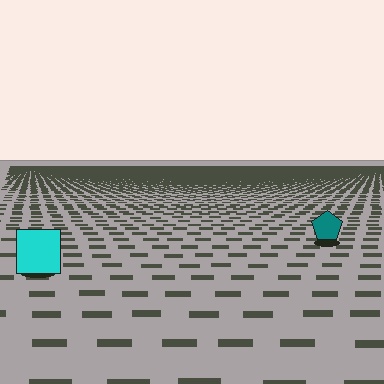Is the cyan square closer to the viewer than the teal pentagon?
Yes. The cyan square is closer — you can tell from the texture gradient: the ground texture is coarser near it.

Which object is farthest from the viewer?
The teal pentagon is farthest from the viewer. It appears smaller and the ground texture around it is denser.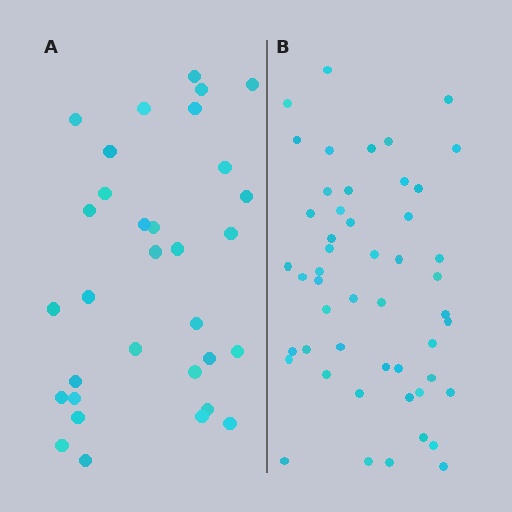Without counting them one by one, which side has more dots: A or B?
Region B (the right region) has more dots.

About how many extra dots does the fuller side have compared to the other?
Region B has approximately 20 more dots than region A.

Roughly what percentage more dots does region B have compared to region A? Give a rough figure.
About 55% more.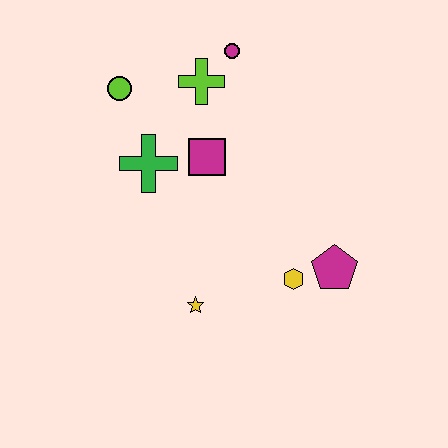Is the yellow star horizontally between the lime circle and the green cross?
No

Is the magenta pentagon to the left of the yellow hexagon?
No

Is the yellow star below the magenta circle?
Yes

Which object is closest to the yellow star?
The yellow hexagon is closest to the yellow star.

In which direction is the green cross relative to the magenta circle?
The green cross is below the magenta circle.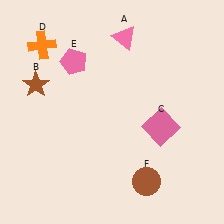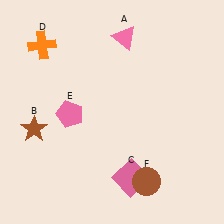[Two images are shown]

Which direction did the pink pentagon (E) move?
The pink pentagon (E) moved down.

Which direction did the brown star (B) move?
The brown star (B) moved down.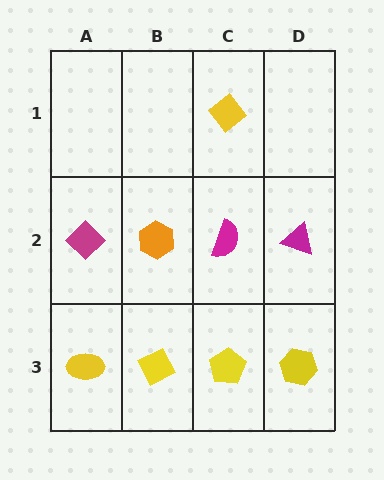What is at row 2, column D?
A magenta triangle.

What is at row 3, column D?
A yellow hexagon.